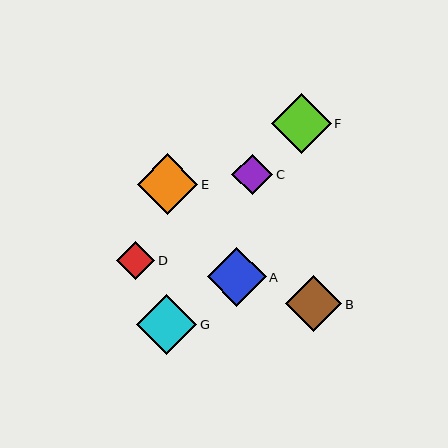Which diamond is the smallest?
Diamond D is the smallest with a size of approximately 39 pixels.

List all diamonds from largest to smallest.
From largest to smallest: G, E, F, A, B, C, D.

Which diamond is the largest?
Diamond G is the largest with a size of approximately 60 pixels.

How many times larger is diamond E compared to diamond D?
Diamond E is approximately 1.5 times the size of diamond D.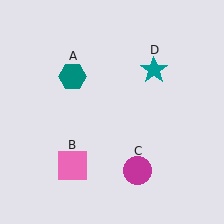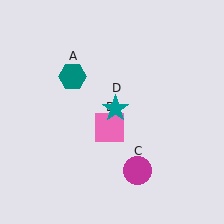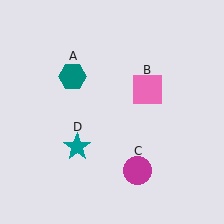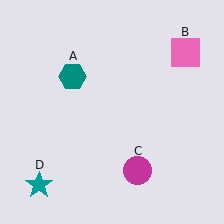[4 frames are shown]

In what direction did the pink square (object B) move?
The pink square (object B) moved up and to the right.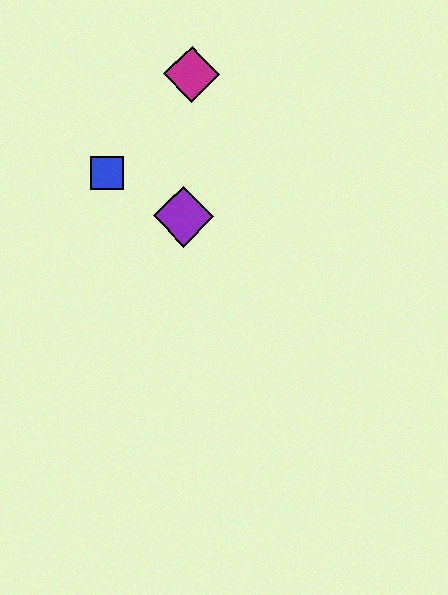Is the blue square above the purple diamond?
Yes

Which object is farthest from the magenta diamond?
The purple diamond is farthest from the magenta diamond.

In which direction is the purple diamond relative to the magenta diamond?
The purple diamond is below the magenta diamond.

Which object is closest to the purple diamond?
The blue square is closest to the purple diamond.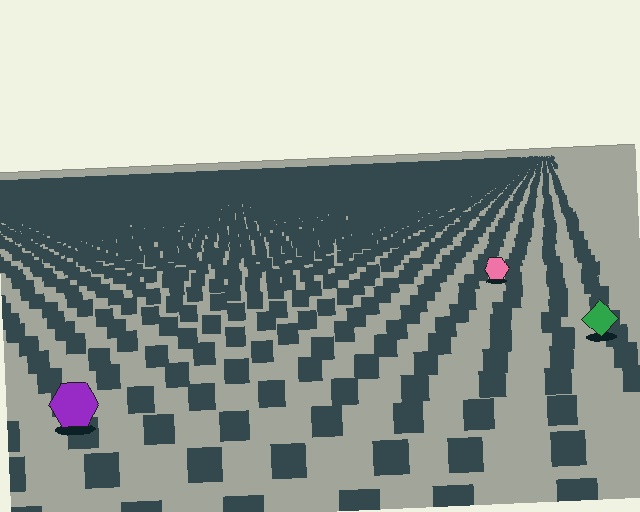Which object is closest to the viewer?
The purple hexagon is closest. The texture marks near it are larger and more spread out.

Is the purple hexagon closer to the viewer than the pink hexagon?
Yes. The purple hexagon is closer — you can tell from the texture gradient: the ground texture is coarser near it.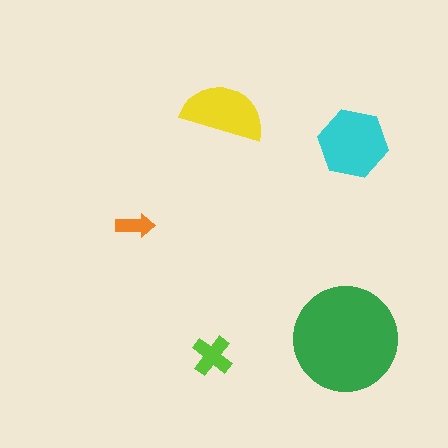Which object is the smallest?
The orange arrow.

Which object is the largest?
The green circle.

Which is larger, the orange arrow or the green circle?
The green circle.